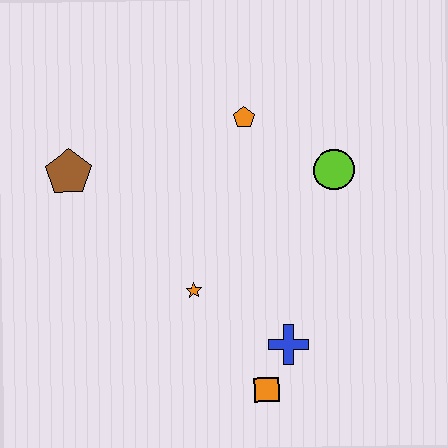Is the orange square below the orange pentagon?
Yes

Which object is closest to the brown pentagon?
The orange star is closest to the brown pentagon.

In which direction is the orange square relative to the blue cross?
The orange square is below the blue cross.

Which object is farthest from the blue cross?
The brown pentagon is farthest from the blue cross.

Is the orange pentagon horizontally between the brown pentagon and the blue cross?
Yes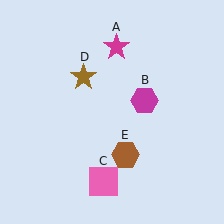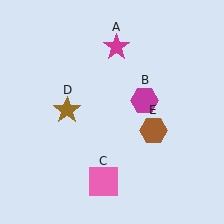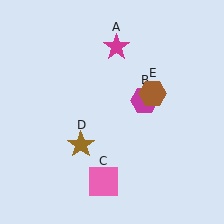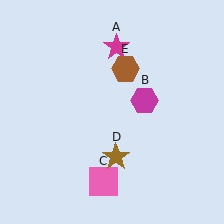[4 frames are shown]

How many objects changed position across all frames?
2 objects changed position: brown star (object D), brown hexagon (object E).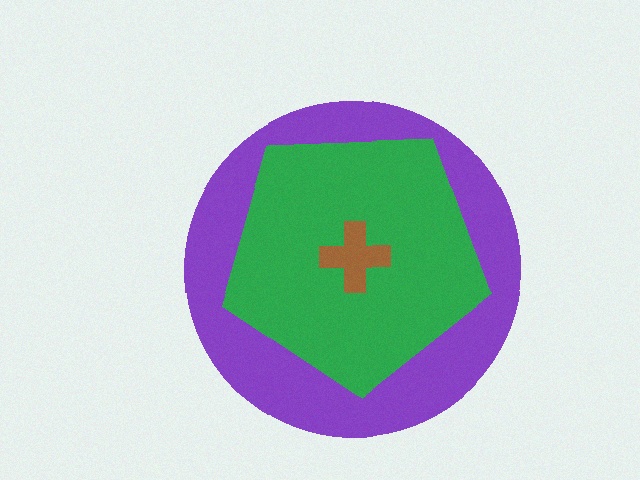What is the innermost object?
The brown cross.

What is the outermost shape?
The purple circle.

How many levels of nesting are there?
3.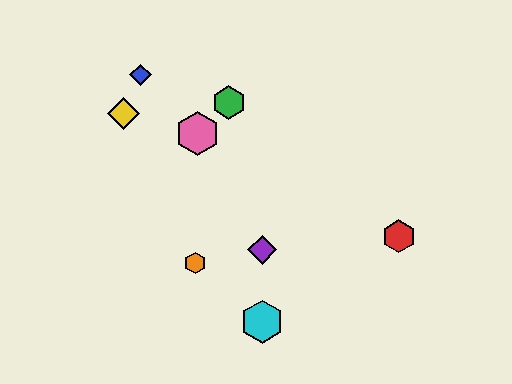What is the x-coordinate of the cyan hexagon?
The cyan hexagon is at x≈262.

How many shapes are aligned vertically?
2 shapes (the purple diamond, the cyan hexagon) are aligned vertically.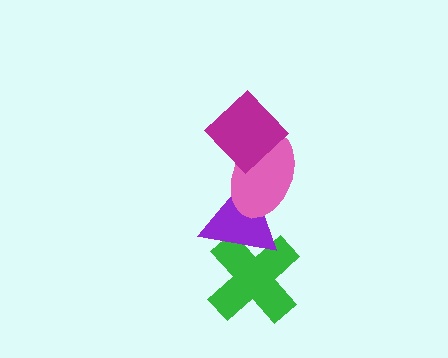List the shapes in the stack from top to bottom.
From top to bottom: the magenta diamond, the pink ellipse, the purple triangle, the green cross.